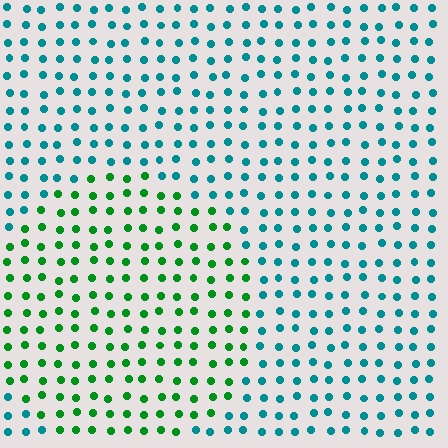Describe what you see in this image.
The image is filled with small teal elements in a uniform arrangement. A circle-shaped region is visible where the elements are tinted to a slightly different hue, forming a subtle color boundary.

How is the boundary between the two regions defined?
The boundary is defined purely by a slight shift in hue (about 51 degrees). Spacing, size, and orientation are identical on both sides.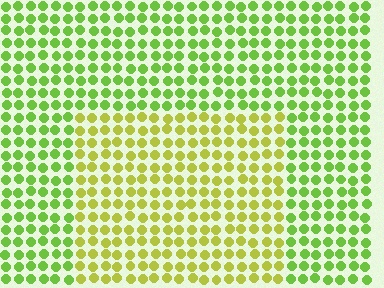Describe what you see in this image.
The image is filled with small lime elements in a uniform arrangement. A rectangle-shaped region is visible where the elements are tinted to a slightly different hue, forming a subtle color boundary.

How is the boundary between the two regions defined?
The boundary is defined purely by a slight shift in hue (about 32 degrees). Spacing, size, and orientation are identical on both sides.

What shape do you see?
I see a rectangle.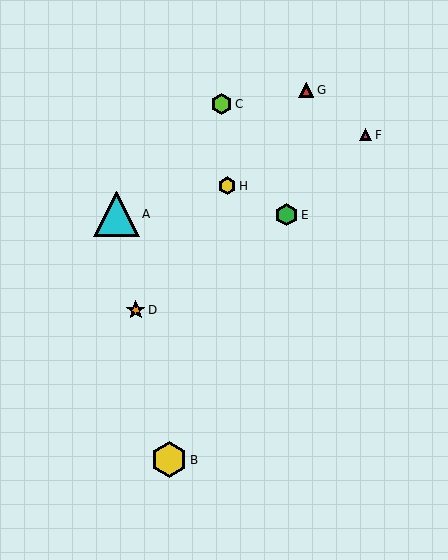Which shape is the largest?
The cyan triangle (labeled A) is the largest.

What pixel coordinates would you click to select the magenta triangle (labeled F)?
Click at (366, 135) to select the magenta triangle F.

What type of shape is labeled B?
Shape B is a yellow hexagon.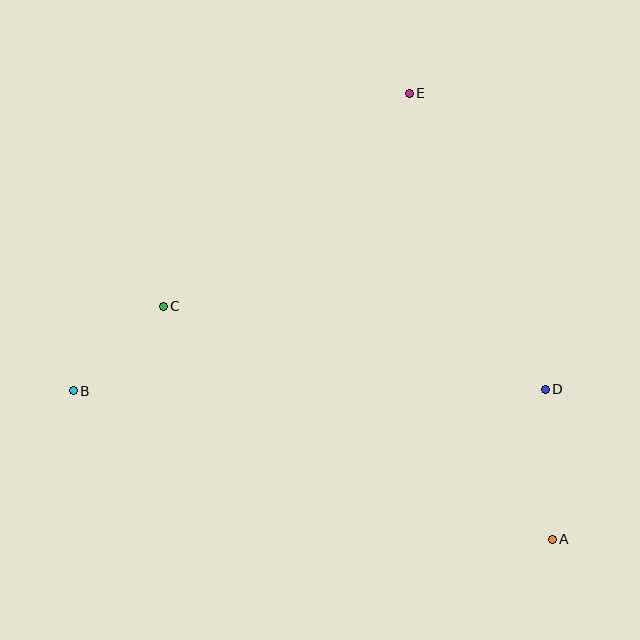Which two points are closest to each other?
Points B and C are closest to each other.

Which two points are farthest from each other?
Points A and B are farthest from each other.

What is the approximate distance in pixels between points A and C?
The distance between A and C is approximately 453 pixels.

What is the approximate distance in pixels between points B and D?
The distance between B and D is approximately 472 pixels.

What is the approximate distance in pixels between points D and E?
The distance between D and E is approximately 326 pixels.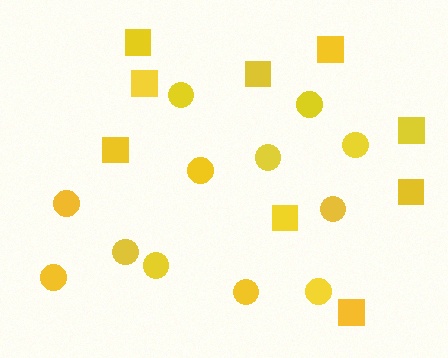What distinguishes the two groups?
There are 2 groups: one group of squares (9) and one group of circles (12).